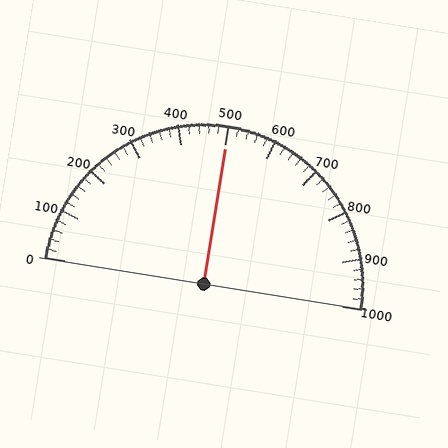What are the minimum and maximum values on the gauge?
The gauge ranges from 0 to 1000.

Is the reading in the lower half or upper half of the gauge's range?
The reading is in the upper half of the range (0 to 1000).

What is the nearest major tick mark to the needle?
The nearest major tick mark is 500.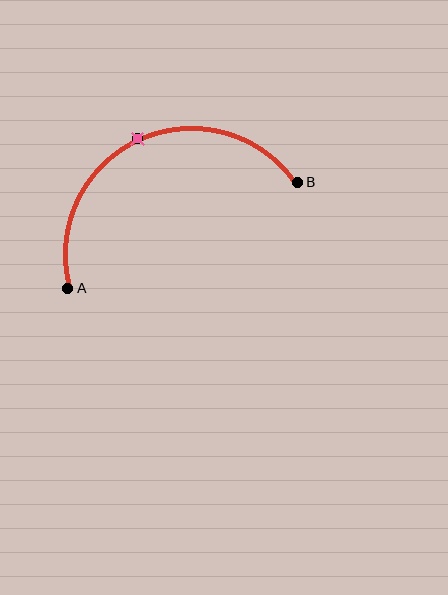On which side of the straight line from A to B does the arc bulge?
The arc bulges above the straight line connecting A and B.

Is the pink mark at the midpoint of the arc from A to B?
Yes. The pink mark lies on the arc at equal arc-length from both A and B — it is the arc midpoint.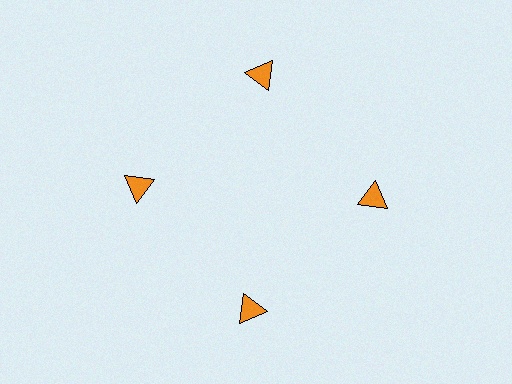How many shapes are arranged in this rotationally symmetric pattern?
There are 4 shapes, arranged in 4 groups of 1.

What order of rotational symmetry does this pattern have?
This pattern has 4-fold rotational symmetry.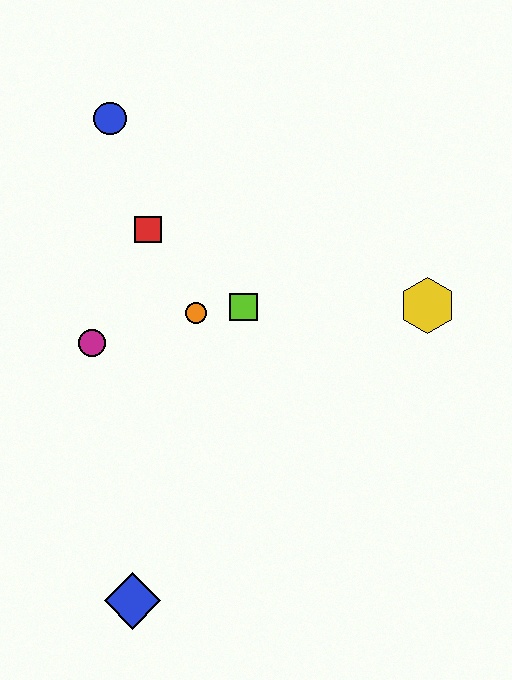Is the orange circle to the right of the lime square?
No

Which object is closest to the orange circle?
The lime square is closest to the orange circle.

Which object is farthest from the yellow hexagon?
The blue diamond is farthest from the yellow hexagon.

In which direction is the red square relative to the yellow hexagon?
The red square is to the left of the yellow hexagon.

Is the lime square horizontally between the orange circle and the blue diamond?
No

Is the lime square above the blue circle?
No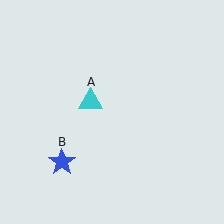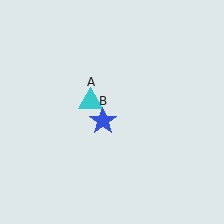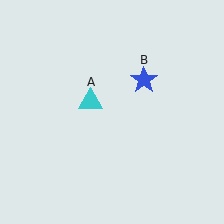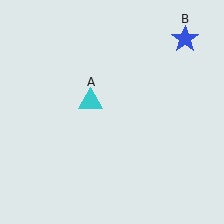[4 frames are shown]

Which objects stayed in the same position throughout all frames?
Cyan triangle (object A) remained stationary.